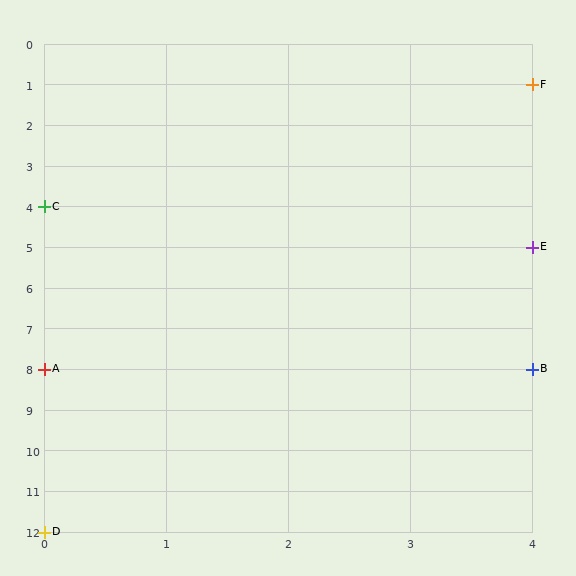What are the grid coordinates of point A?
Point A is at grid coordinates (0, 8).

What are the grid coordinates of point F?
Point F is at grid coordinates (4, 1).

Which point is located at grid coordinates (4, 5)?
Point E is at (4, 5).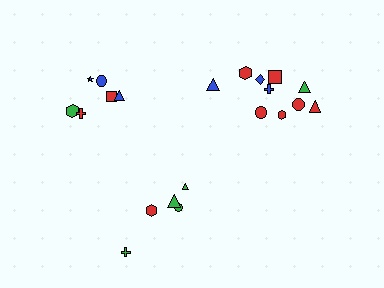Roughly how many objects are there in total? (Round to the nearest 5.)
Roughly 20 objects in total.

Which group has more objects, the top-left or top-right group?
The top-right group.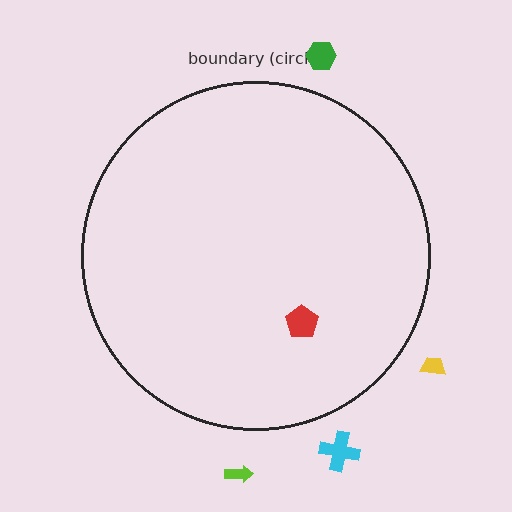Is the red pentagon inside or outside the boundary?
Inside.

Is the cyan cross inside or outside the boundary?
Outside.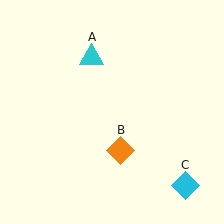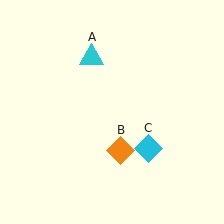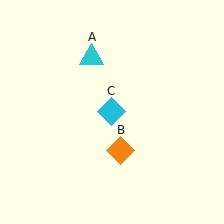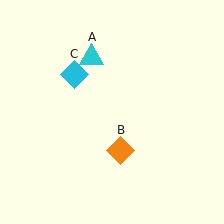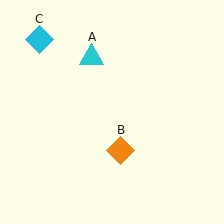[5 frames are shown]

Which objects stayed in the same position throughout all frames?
Cyan triangle (object A) and orange diamond (object B) remained stationary.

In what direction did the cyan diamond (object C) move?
The cyan diamond (object C) moved up and to the left.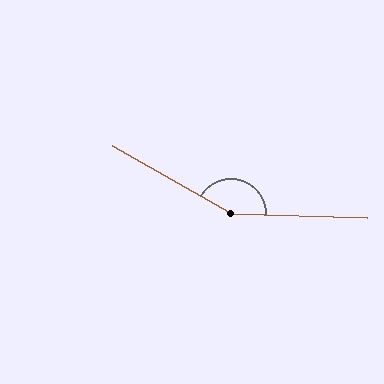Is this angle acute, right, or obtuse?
It is obtuse.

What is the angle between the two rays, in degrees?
Approximately 152 degrees.